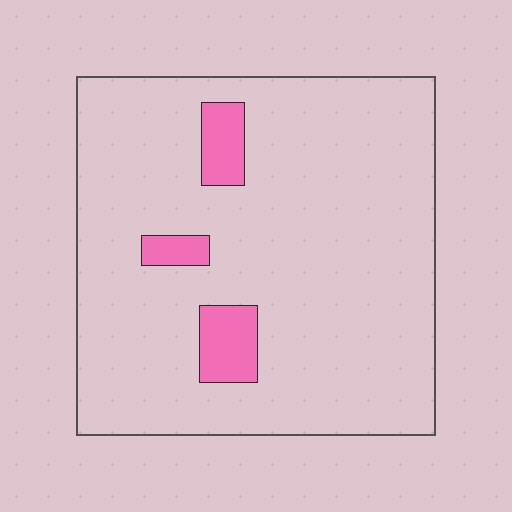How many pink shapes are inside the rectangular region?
3.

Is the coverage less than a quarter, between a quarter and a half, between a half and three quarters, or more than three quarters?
Less than a quarter.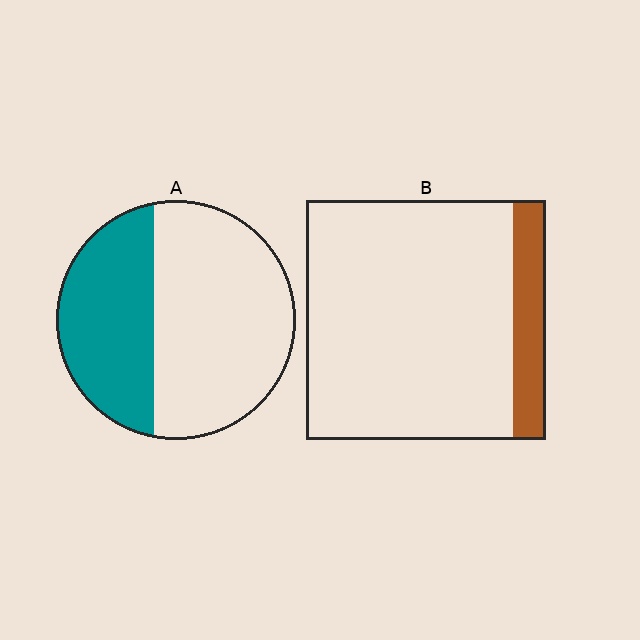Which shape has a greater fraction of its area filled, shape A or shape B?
Shape A.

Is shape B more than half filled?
No.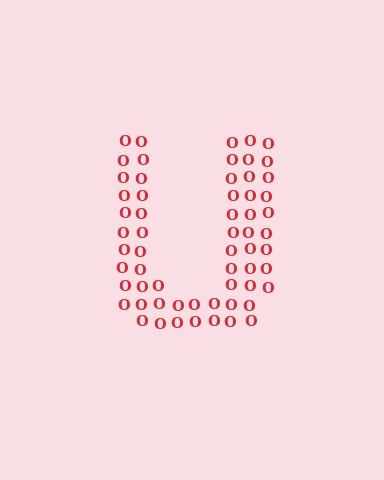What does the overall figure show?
The overall figure shows the letter U.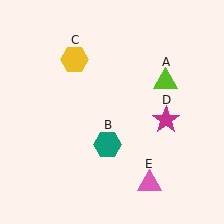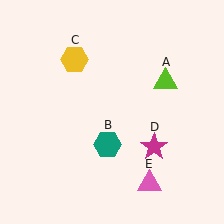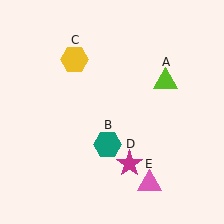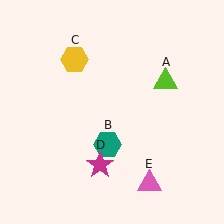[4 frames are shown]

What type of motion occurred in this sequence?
The magenta star (object D) rotated clockwise around the center of the scene.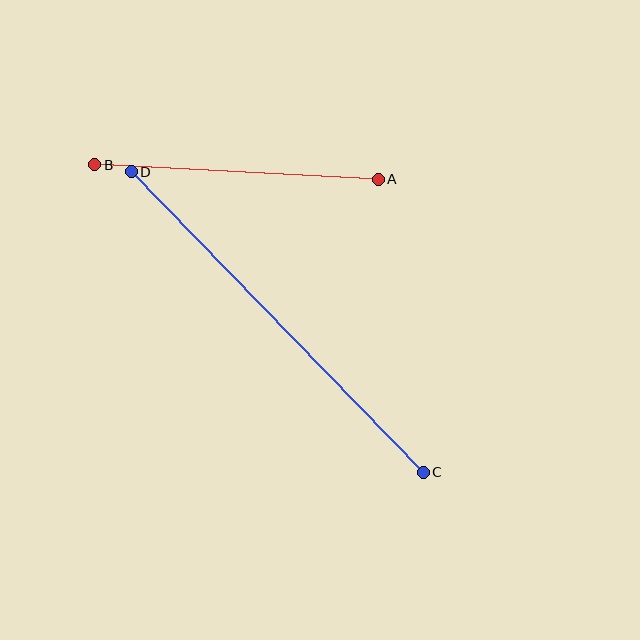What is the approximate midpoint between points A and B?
The midpoint is at approximately (236, 172) pixels.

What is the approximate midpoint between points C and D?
The midpoint is at approximately (277, 322) pixels.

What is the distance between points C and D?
The distance is approximately 419 pixels.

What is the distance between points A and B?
The distance is approximately 284 pixels.